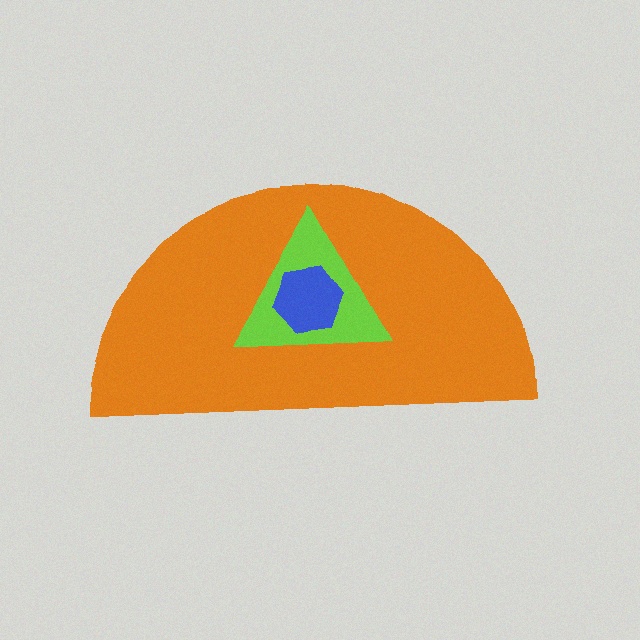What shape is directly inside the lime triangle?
The blue hexagon.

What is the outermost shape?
The orange semicircle.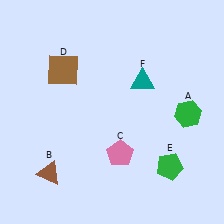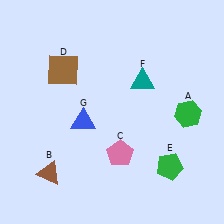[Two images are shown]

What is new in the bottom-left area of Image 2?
A blue triangle (G) was added in the bottom-left area of Image 2.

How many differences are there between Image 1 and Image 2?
There is 1 difference between the two images.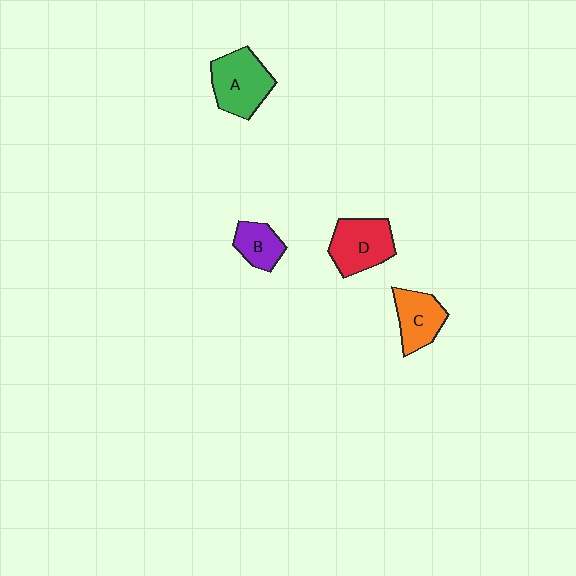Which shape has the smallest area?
Shape B (purple).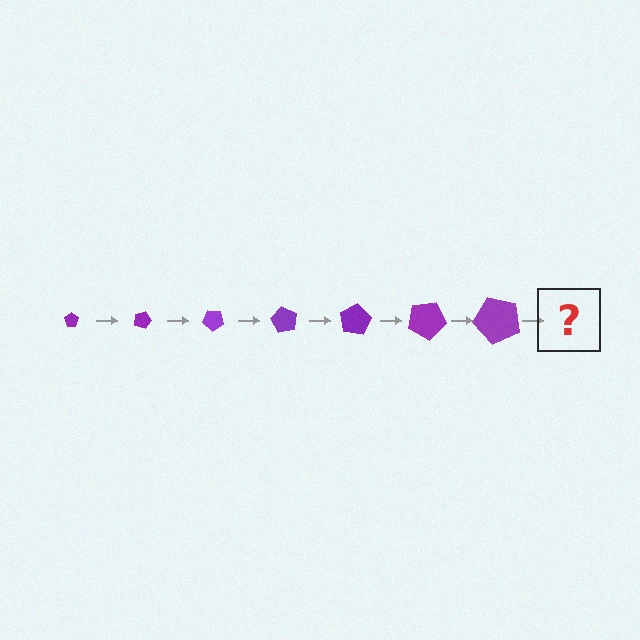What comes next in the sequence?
The next element should be a pentagon, larger than the previous one and rotated 140 degrees from the start.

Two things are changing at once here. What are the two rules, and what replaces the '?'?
The two rules are that the pentagon grows larger each step and it rotates 20 degrees each step. The '?' should be a pentagon, larger than the previous one and rotated 140 degrees from the start.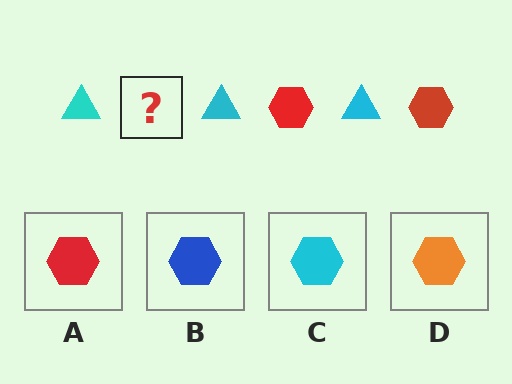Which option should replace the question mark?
Option A.